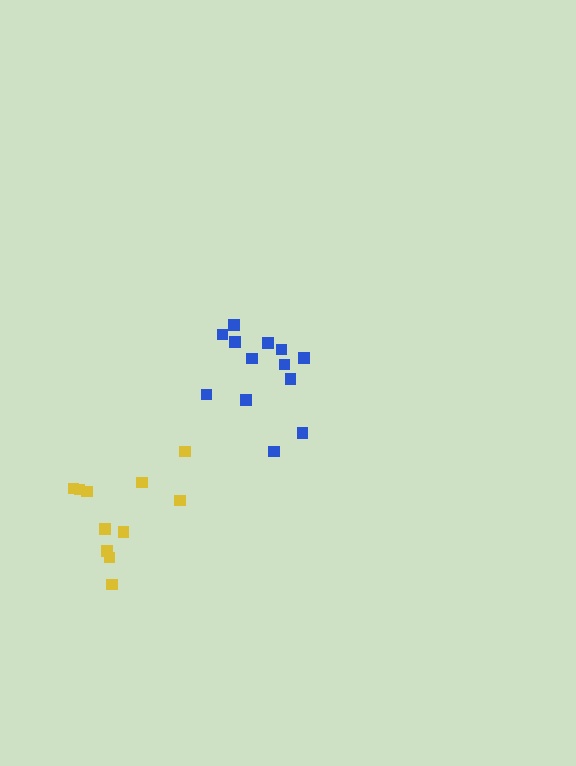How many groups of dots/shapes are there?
There are 2 groups.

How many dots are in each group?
Group 1: 13 dots, Group 2: 11 dots (24 total).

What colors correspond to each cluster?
The clusters are colored: blue, yellow.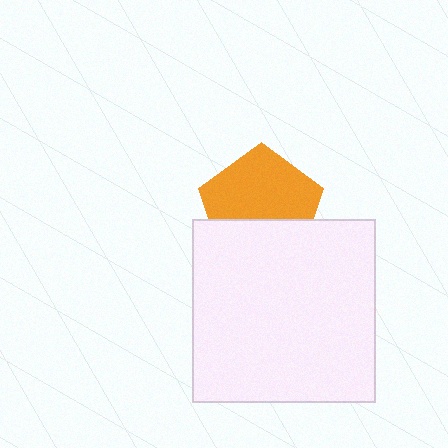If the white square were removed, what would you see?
You would see the complete orange pentagon.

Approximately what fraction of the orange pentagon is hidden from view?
Roughly 37% of the orange pentagon is hidden behind the white square.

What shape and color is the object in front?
The object in front is a white square.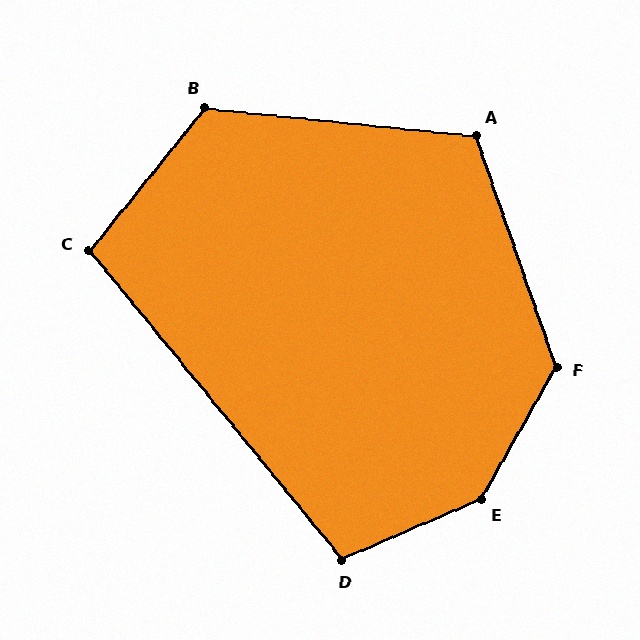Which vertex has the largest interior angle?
E, at approximately 143 degrees.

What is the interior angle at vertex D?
Approximately 106 degrees (obtuse).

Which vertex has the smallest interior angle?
C, at approximately 102 degrees.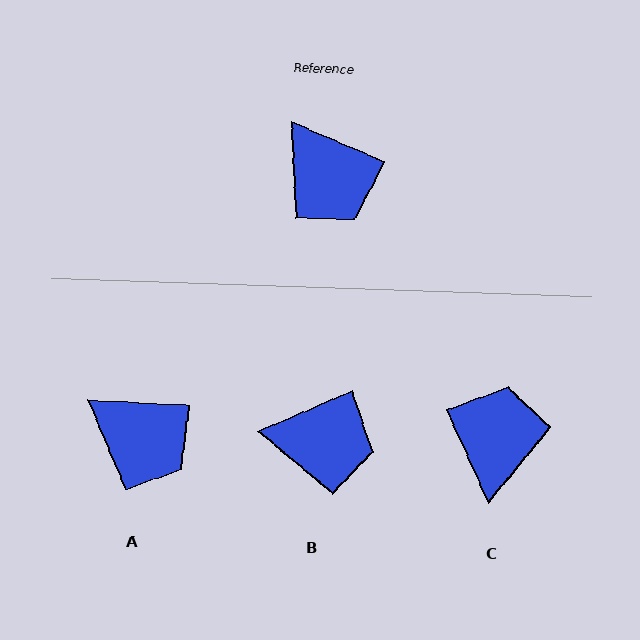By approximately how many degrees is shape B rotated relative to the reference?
Approximately 47 degrees counter-clockwise.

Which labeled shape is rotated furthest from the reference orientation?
C, about 137 degrees away.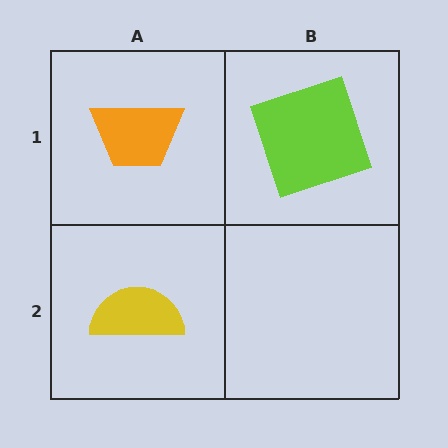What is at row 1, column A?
An orange trapezoid.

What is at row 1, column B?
A lime square.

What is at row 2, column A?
A yellow semicircle.